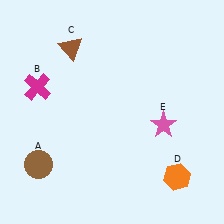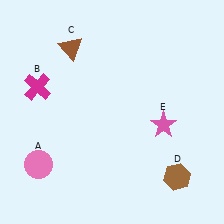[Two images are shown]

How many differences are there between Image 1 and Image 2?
There are 2 differences between the two images.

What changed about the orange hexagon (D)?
In Image 1, D is orange. In Image 2, it changed to brown.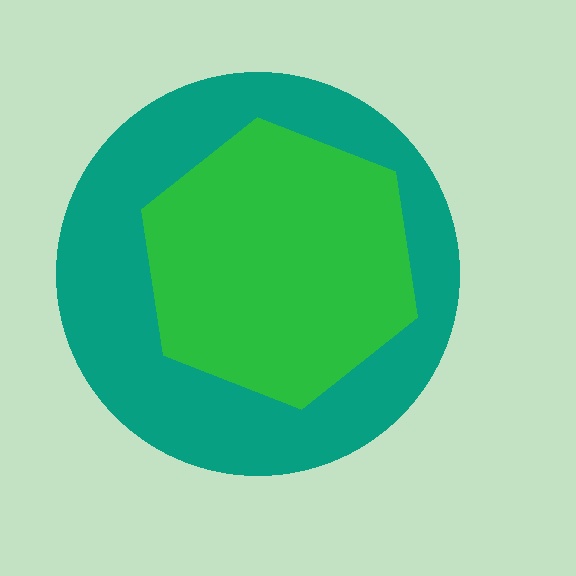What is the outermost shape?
The teal circle.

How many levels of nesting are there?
2.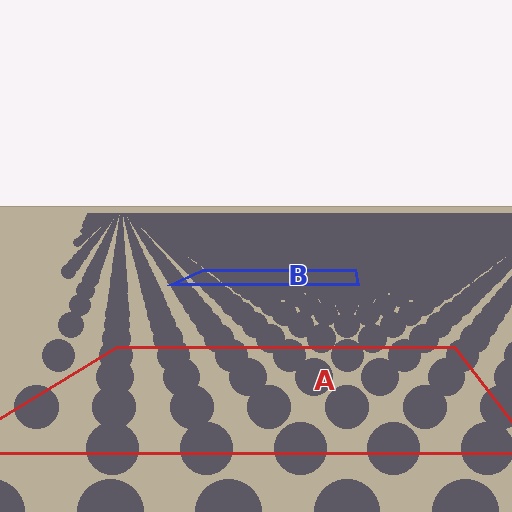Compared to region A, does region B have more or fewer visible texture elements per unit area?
Region B has more texture elements per unit area — they are packed more densely because it is farther away.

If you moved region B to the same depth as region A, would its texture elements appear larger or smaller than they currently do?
They would appear larger. At a closer depth, the same texture elements are projected at a bigger on-screen size.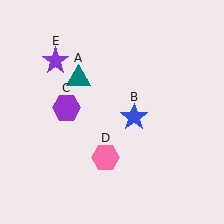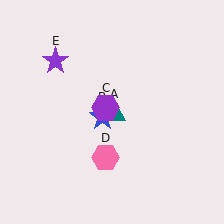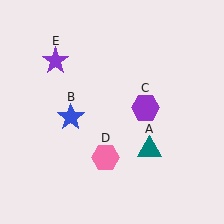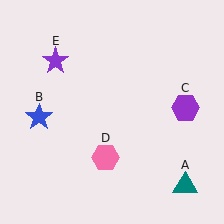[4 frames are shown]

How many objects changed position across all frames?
3 objects changed position: teal triangle (object A), blue star (object B), purple hexagon (object C).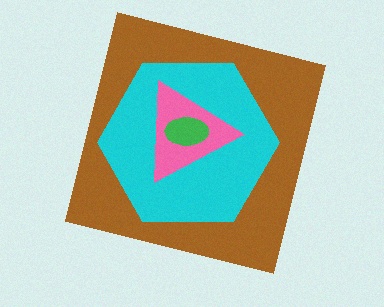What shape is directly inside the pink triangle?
The green ellipse.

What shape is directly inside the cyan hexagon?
The pink triangle.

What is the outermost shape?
The brown square.